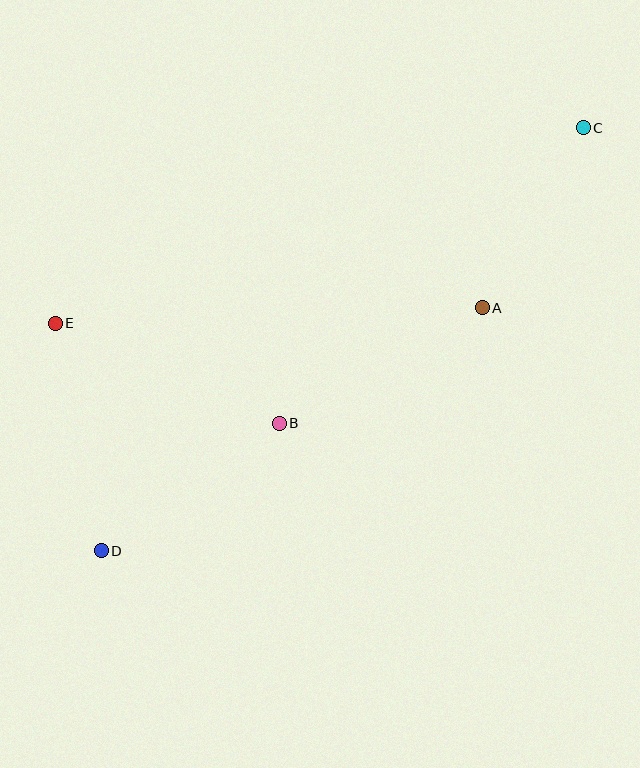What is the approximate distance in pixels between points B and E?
The distance between B and E is approximately 245 pixels.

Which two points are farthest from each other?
Points C and D are farthest from each other.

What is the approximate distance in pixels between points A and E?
The distance between A and E is approximately 427 pixels.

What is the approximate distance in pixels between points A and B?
The distance between A and B is approximately 233 pixels.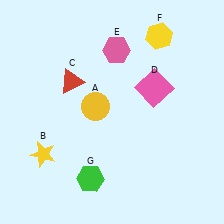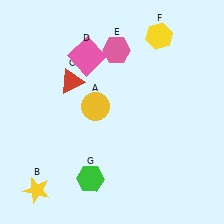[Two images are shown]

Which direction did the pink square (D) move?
The pink square (D) moved left.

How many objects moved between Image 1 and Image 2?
2 objects moved between the two images.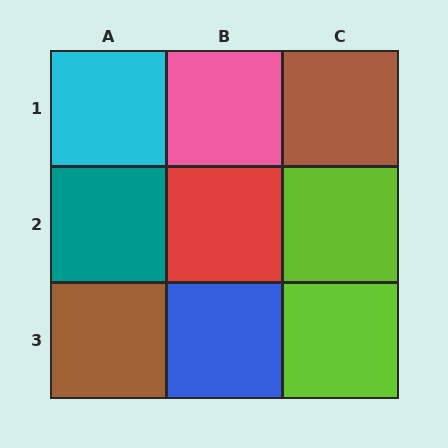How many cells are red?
1 cell is red.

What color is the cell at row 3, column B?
Blue.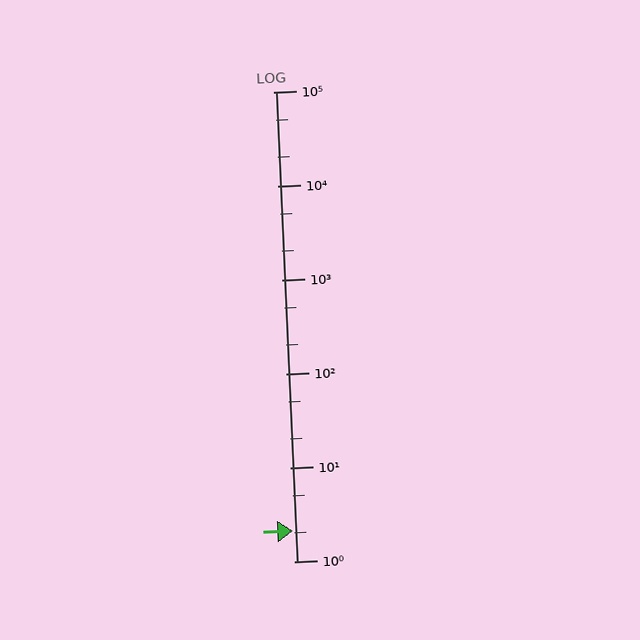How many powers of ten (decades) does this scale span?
The scale spans 5 decades, from 1 to 100000.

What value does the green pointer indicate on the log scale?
The pointer indicates approximately 2.1.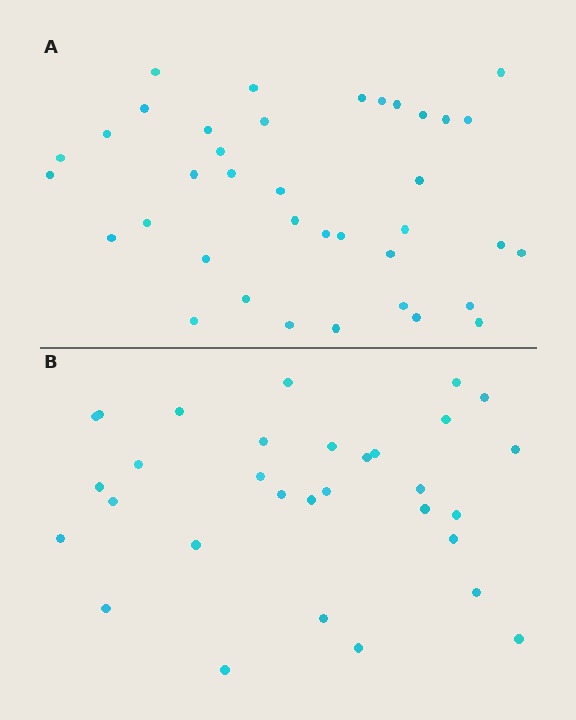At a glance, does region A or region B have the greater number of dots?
Region A (the top region) has more dots.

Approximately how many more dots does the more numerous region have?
Region A has roughly 8 or so more dots than region B.